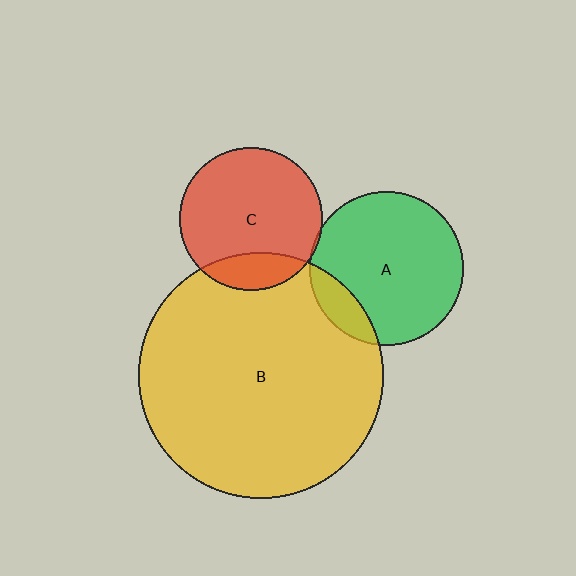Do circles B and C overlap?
Yes.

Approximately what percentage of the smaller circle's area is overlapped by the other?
Approximately 15%.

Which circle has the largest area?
Circle B (yellow).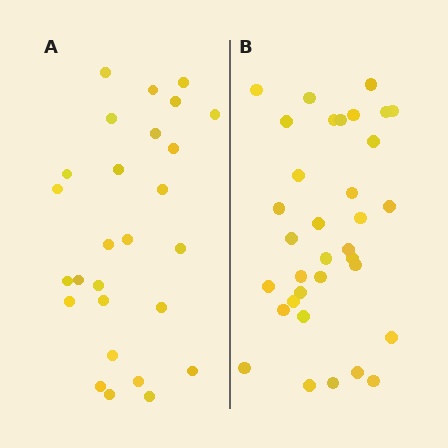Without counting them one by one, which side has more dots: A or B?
Region B (the right region) has more dots.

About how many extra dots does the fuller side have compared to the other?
Region B has roughly 8 or so more dots than region A.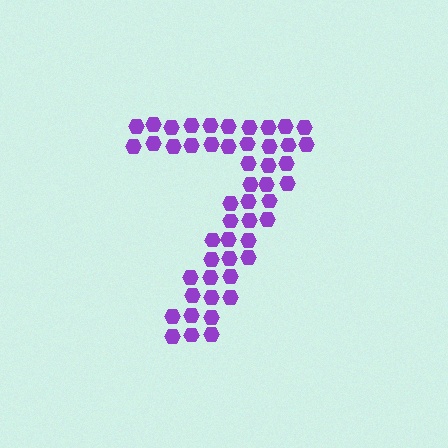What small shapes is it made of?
It is made of small hexagons.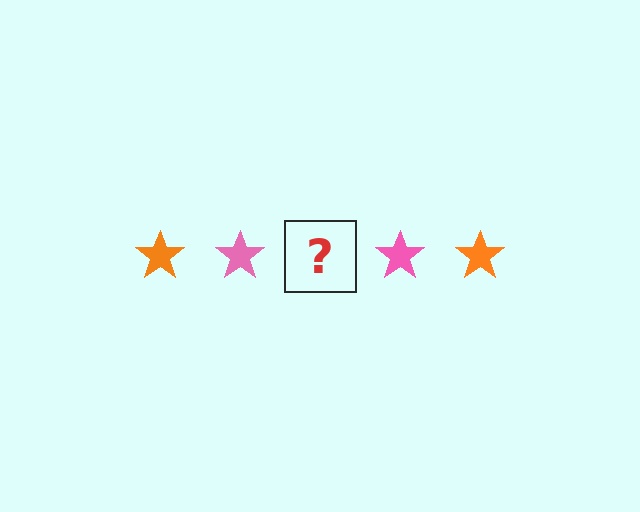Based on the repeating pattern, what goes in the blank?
The blank should be an orange star.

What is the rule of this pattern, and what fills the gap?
The rule is that the pattern cycles through orange, pink stars. The gap should be filled with an orange star.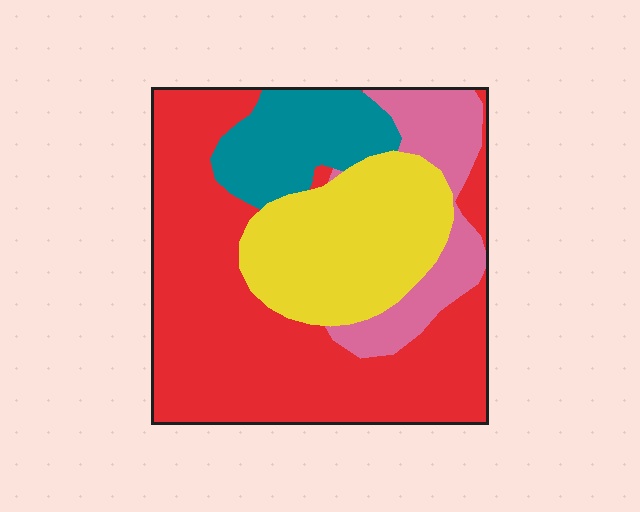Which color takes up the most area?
Red, at roughly 50%.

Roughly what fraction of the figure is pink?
Pink covers roughly 15% of the figure.